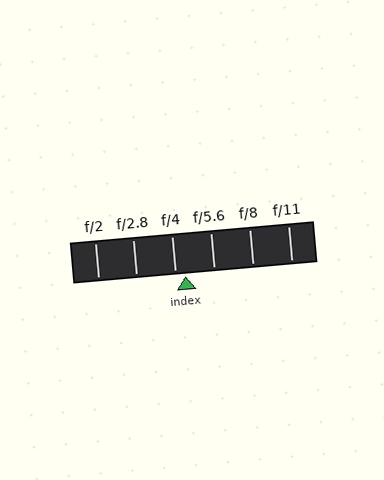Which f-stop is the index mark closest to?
The index mark is closest to f/4.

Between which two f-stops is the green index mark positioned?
The index mark is between f/4 and f/5.6.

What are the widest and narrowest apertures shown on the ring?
The widest aperture shown is f/2 and the narrowest is f/11.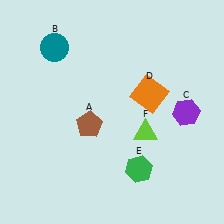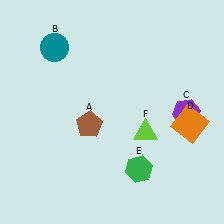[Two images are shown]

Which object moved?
The orange square (D) moved right.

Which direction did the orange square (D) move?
The orange square (D) moved right.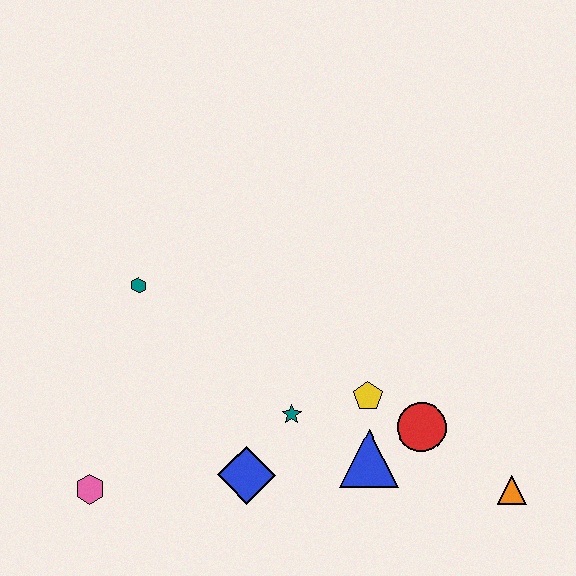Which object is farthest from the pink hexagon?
The orange triangle is farthest from the pink hexagon.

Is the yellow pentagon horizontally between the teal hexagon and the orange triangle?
Yes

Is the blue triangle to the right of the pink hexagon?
Yes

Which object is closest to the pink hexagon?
The blue diamond is closest to the pink hexagon.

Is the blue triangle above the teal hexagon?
No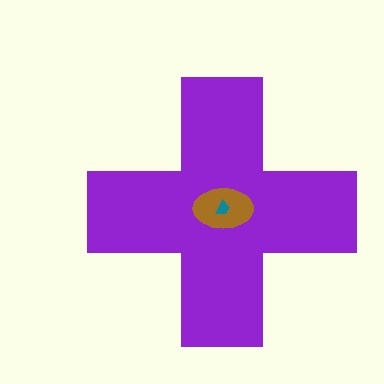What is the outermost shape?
The purple cross.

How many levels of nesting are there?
3.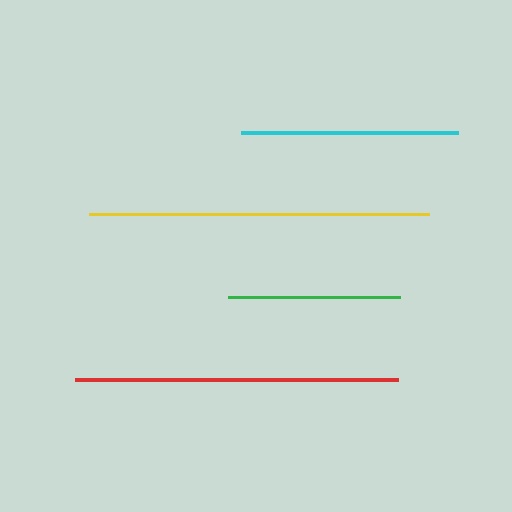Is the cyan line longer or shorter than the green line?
The cyan line is longer than the green line.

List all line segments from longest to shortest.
From longest to shortest: yellow, red, cyan, green.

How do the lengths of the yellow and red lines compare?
The yellow and red lines are approximately the same length.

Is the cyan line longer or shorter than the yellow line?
The yellow line is longer than the cyan line.